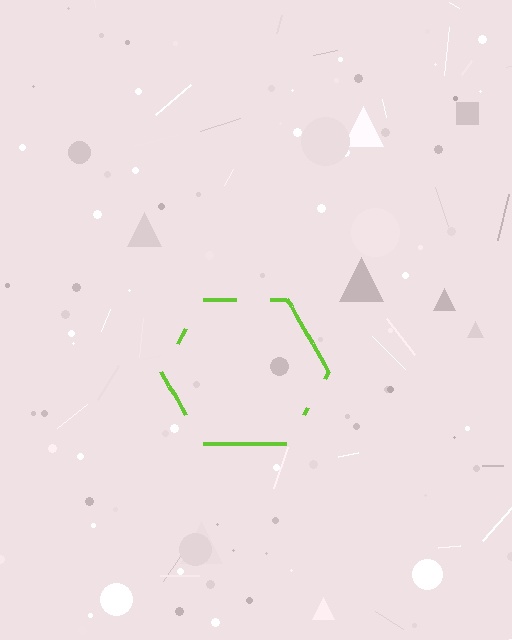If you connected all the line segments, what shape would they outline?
They would outline a hexagon.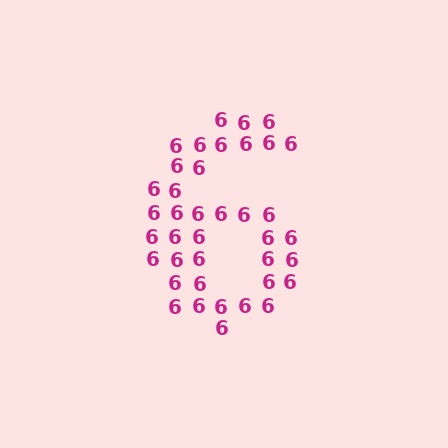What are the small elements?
The small elements are digit 6's.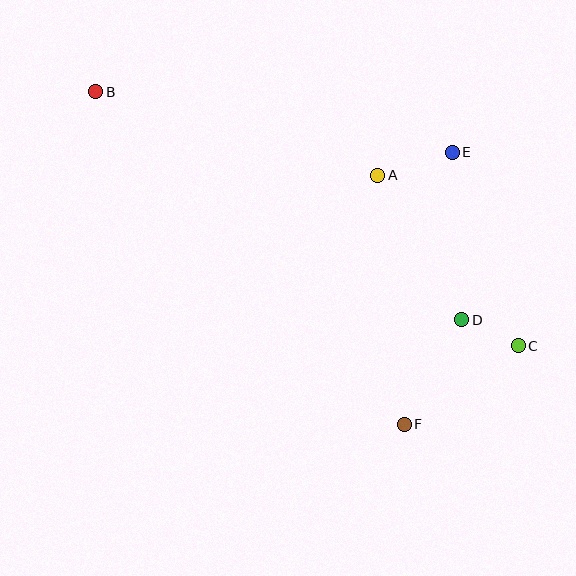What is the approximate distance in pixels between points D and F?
The distance between D and F is approximately 119 pixels.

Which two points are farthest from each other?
Points B and C are farthest from each other.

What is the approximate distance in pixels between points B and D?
The distance between B and D is approximately 432 pixels.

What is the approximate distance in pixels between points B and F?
The distance between B and F is approximately 454 pixels.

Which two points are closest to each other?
Points C and D are closest to each other.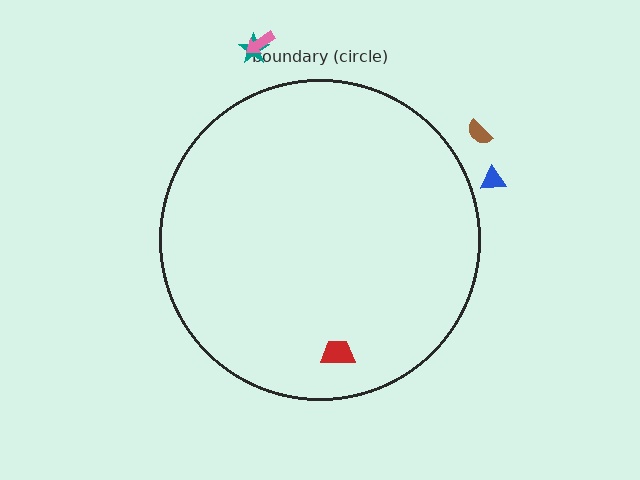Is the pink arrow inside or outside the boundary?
Outside.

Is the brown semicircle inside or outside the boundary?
Outside.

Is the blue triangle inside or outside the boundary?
Outside.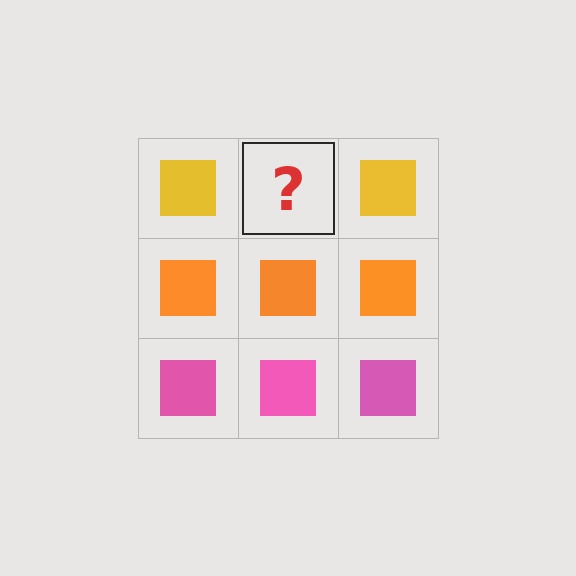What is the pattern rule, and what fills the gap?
The rule is that each row has a consistent color. The gap should be filled with a yellow square.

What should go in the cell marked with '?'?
The missing cell should contain a yellow square.